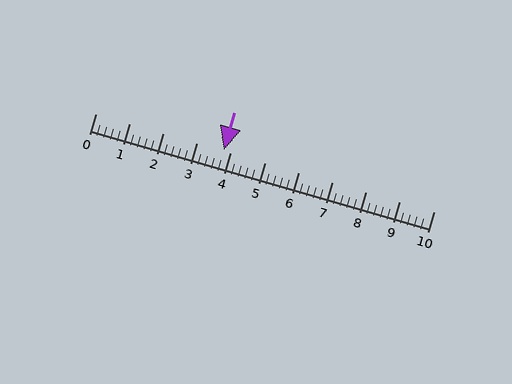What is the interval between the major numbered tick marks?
The major tick marks are spaced 1 units apart.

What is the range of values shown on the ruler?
The ruler shows values from 0 to 10.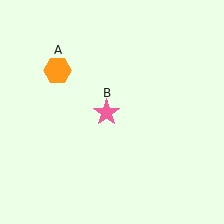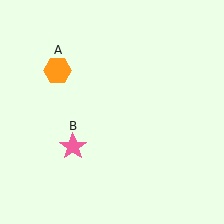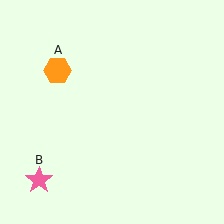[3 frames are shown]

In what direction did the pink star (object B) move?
The pink star (object B) moved down and to the left.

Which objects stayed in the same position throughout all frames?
Orange hexagon (object A) remained stationary.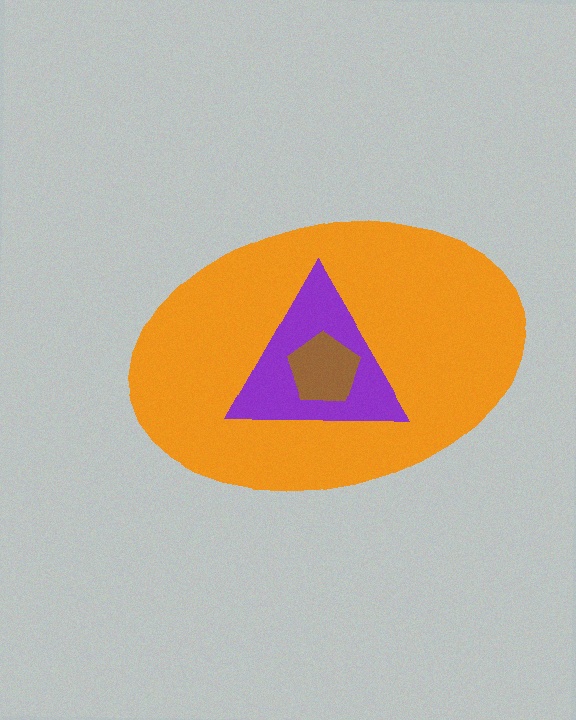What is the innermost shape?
The brown pentagon.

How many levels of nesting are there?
3.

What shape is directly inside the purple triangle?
The brown pentagon.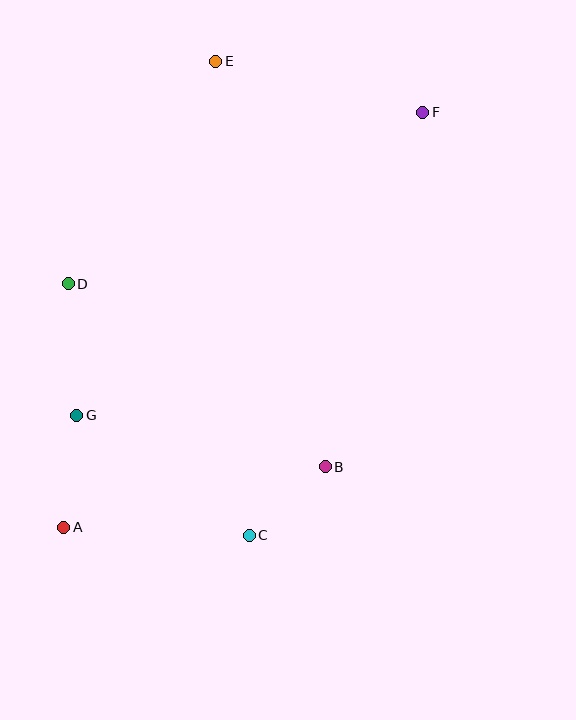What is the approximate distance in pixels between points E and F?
The distance between E and F is approximately 213 pixels.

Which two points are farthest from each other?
Points A and F are farthest from each other.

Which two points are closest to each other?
Points B and C are closest to each other.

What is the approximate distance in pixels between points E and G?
The distance between E and G is approximately 380 pixels.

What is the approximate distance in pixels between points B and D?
The distance between B and D is approximately 315 pixels.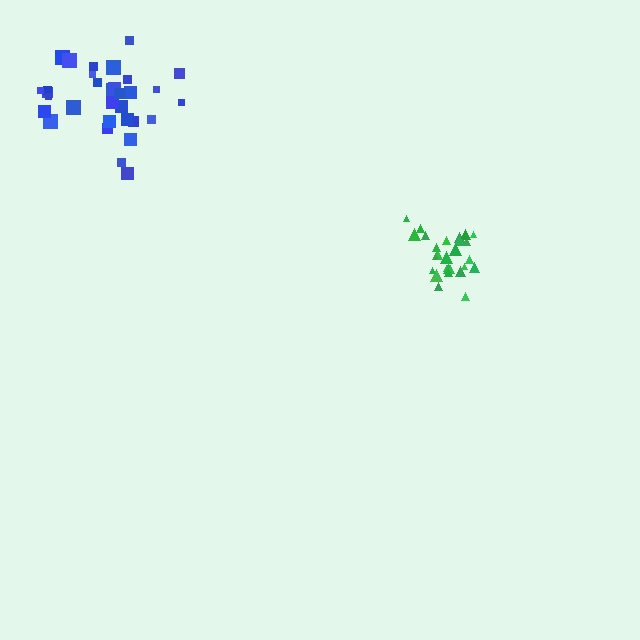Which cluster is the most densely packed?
Green.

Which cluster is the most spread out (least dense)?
Blue.